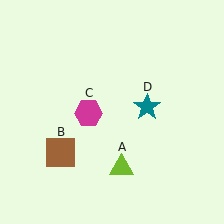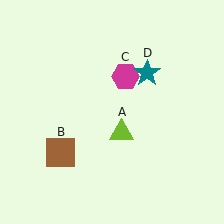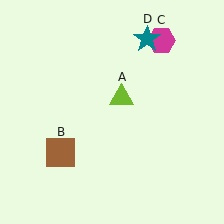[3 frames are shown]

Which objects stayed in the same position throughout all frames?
Brown square (object B) remained stationary.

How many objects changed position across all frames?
3 objects changed position: lime triangle (object A), magenta hexagon (object C), teal star (object D).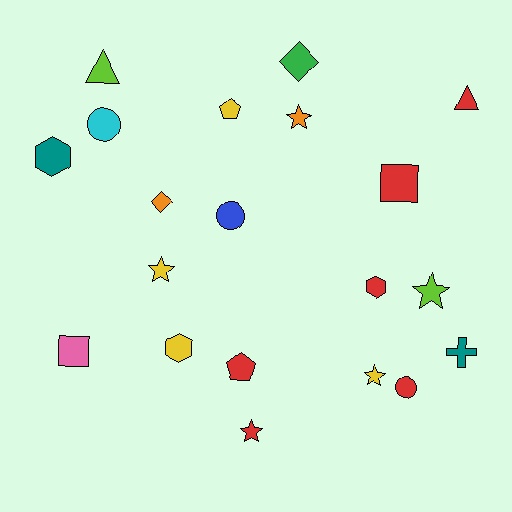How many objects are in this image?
There are 20 objects.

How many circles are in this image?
There are 3 circles.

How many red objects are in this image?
There are 6 red objects.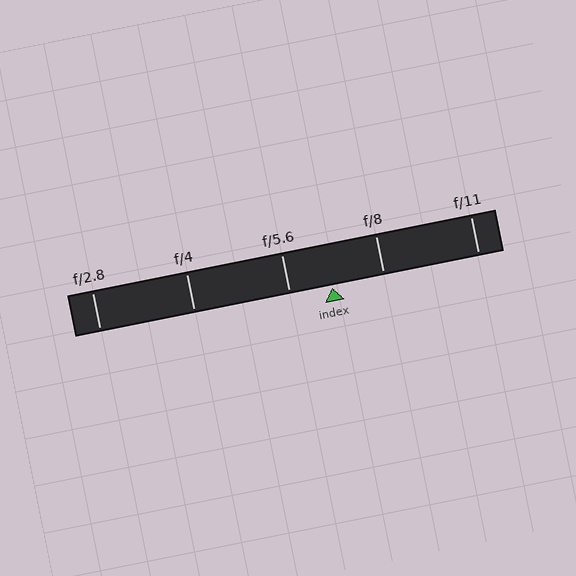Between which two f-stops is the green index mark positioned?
The index mark is between f/5.6 and f/8.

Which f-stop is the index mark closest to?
The index mark is closest to f/5.6.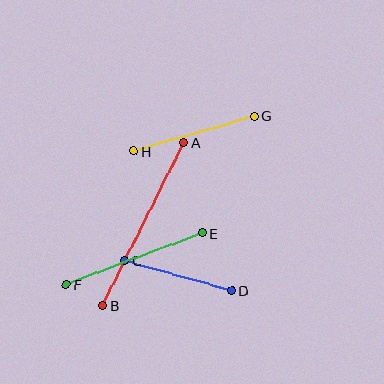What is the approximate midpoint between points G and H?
The midpoint is at approximately (194, 134) pixels.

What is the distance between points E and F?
The distance is approximately 145 pixels.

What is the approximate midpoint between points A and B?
The midpoint is at approximately (143, 224) pixels.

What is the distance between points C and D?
The distance is approximately 111 pixels.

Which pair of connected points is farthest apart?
Points A and B are farthest apart.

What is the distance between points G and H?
The distance is approximately 125 pixels.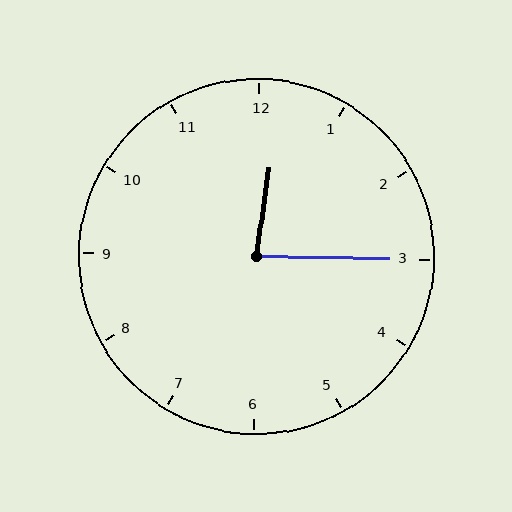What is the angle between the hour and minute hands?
Approximately 82 degrees.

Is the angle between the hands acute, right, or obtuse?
It is acute.